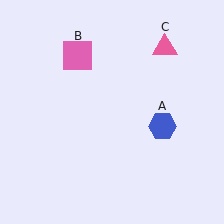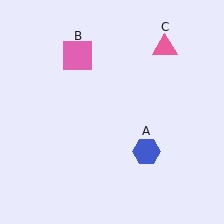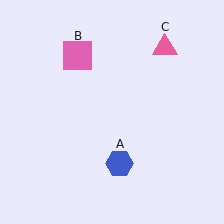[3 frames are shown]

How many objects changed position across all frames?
1 object changed position: blue hexagon (object A).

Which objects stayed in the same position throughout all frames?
Pink square (object B) and pink triangle (object C) remained stationary.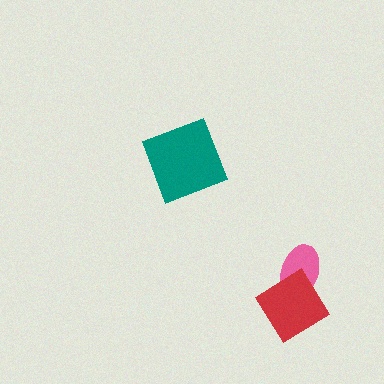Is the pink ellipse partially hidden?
Yes, it is partially covered by another shape.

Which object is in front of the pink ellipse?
The red diamond is in front of the pink ellipse.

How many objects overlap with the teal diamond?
0 objects overlap with the teal diamond.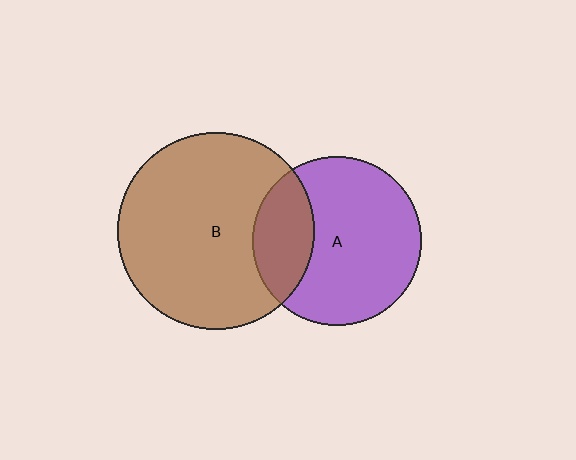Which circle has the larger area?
Circle B (brown).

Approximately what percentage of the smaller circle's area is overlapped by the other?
Approximately 25%.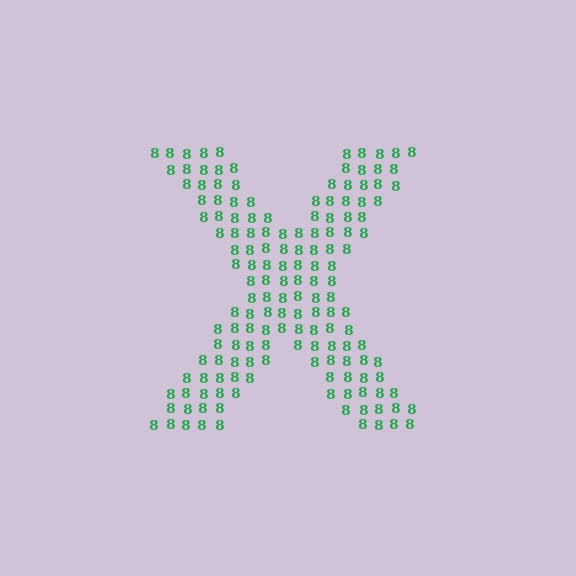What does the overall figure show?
The overall figure shows the letter X.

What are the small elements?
The small elements are digit 8's.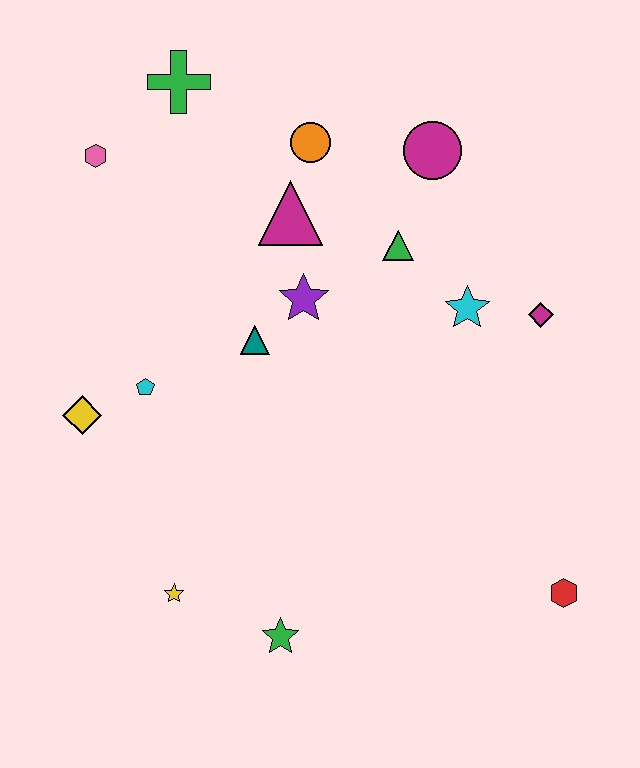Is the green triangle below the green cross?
Yes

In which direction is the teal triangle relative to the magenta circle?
The teal triangle is below the magenta circle.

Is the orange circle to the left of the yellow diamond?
No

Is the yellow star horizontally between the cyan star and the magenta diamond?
No